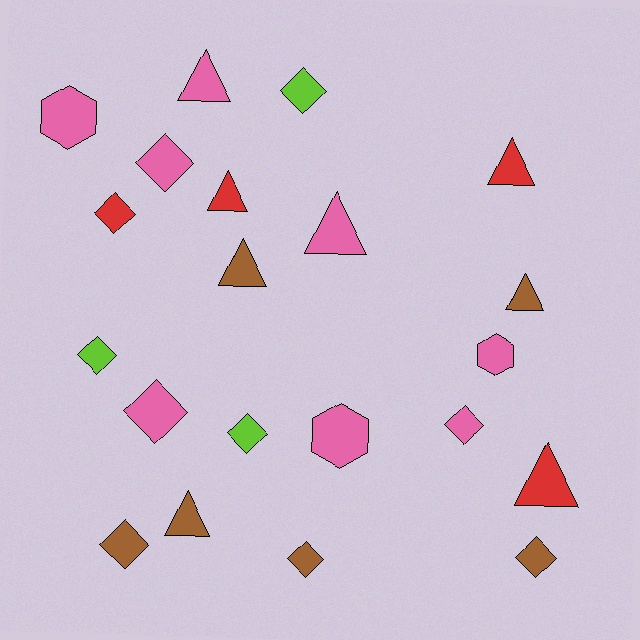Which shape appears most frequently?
Diamond, with 10 objects.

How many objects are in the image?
There are 21 objects.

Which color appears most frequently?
Pink, with 8 objects.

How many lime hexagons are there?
There are no lime hexagons.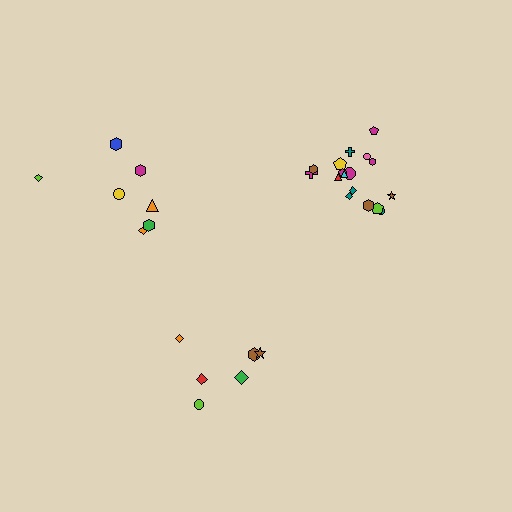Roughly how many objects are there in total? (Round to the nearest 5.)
Roughly 30 objects in total.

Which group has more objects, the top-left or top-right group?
The top-right group.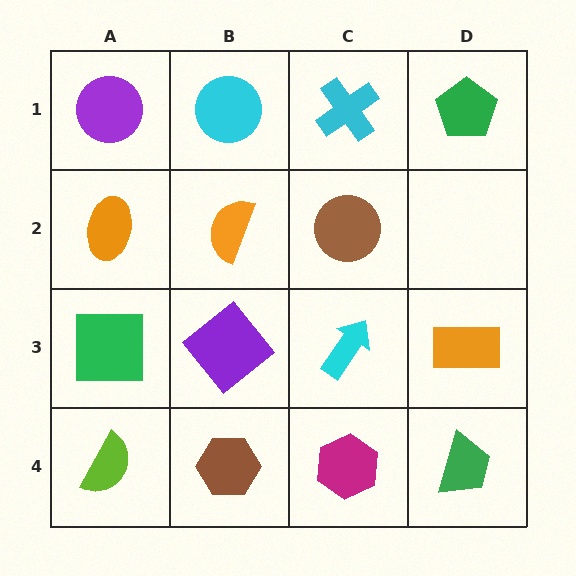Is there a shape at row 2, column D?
No, that cell is empty.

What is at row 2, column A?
An orange ellipse.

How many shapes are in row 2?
3 shapes.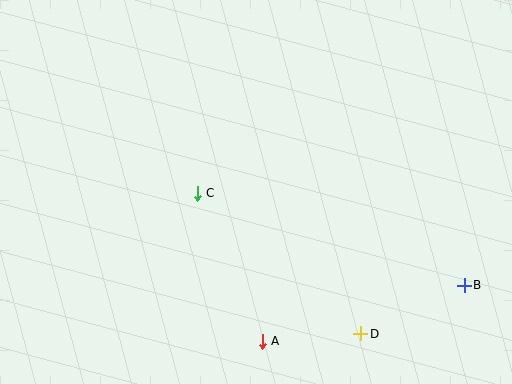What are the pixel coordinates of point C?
Point C is at (197, 193).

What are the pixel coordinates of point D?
Point D is at (361, 334).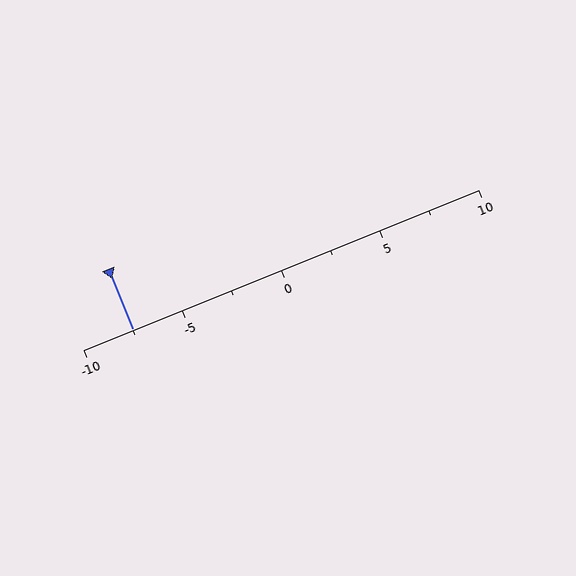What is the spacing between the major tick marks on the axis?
The major ticks are spaced 5 apart.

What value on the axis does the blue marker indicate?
The marker indicates approximately -7.5.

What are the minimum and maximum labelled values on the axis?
The axis runs from -10 to 10.